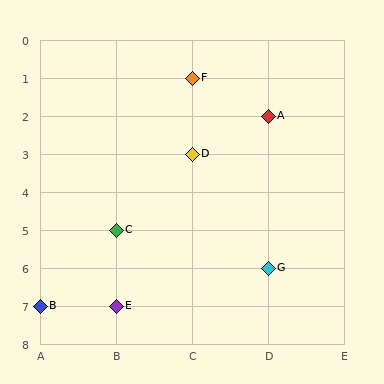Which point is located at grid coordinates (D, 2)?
Point A is at (D, 2).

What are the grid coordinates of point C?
Point C is at grid coordinates (B, 5).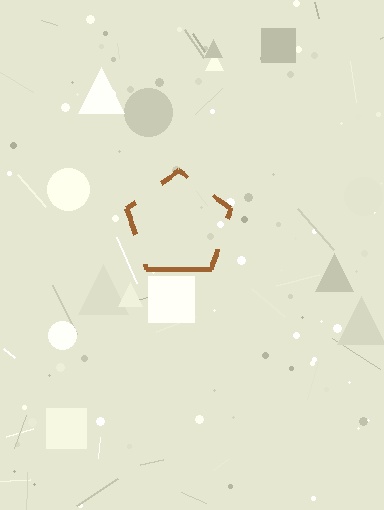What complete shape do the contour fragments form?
The contour fragments form a pentagon.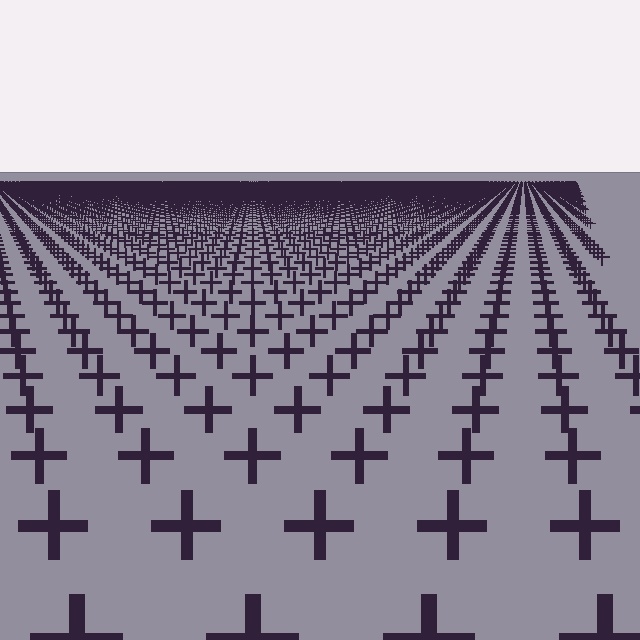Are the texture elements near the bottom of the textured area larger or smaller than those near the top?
Larger. Near the bottom, elements are closer to the viewer and appear at a bigger on-screen size.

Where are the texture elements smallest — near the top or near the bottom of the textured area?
Near the top.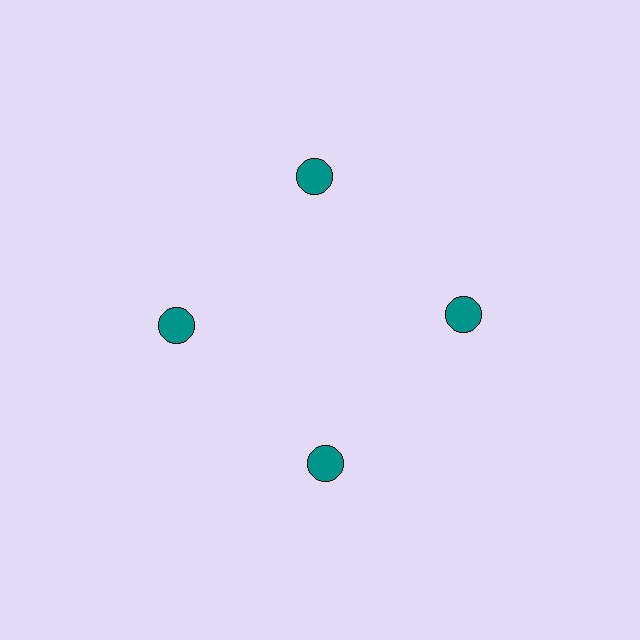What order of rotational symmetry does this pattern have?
This pattern has 4-fold rotational symmetry.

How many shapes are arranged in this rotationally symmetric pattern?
There are 4 shapes, arranged in 4 groups of 1.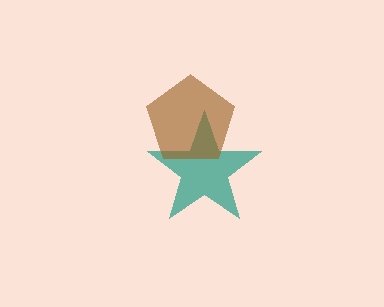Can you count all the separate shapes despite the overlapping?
Yes, there are 2 separate shapes.